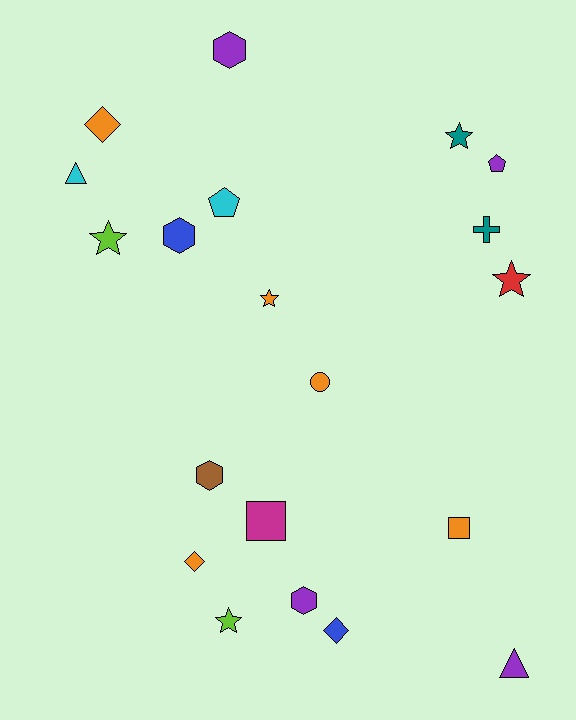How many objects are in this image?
There are 20 objects.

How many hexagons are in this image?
There are 4 hexagons.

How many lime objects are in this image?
There are 2 lime objects.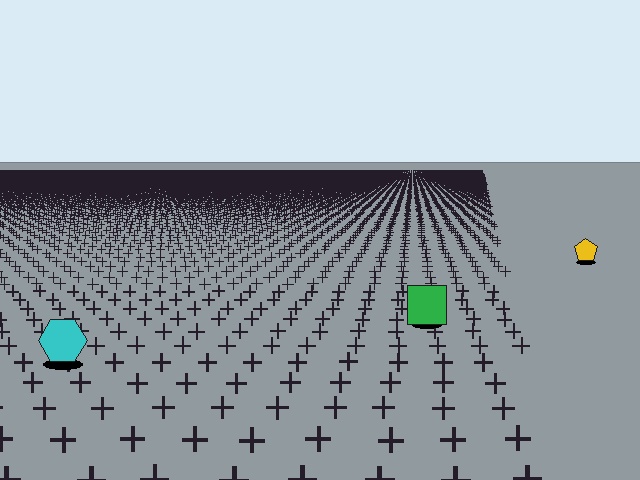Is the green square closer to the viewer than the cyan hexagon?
No. The cyan hexagon is closer — you can tell from the texture gradient: the ground texture is coarser near it.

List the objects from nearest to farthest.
From nearest to farthest: the cyan hexagon, the green square, the yellow pentagon.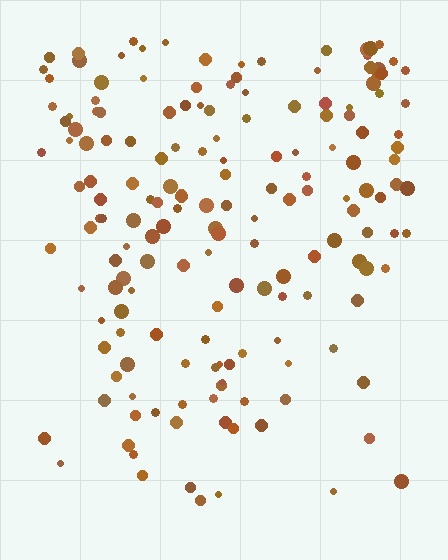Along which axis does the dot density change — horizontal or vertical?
Vertical.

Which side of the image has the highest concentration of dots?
The top.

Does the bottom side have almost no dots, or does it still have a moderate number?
Still a moderate number, just noticeably fewer than the top.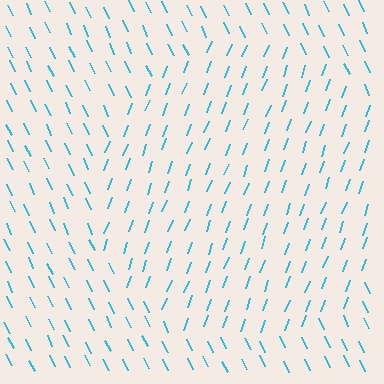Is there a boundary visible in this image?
Yes, there is a texture boundary formed by a change in line orientation.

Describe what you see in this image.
The image is filled with small cyan line segments. A circle region in the image has lines oriented differently from the surrounding lines, creating a visible texture boundary.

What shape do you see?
I see a circle.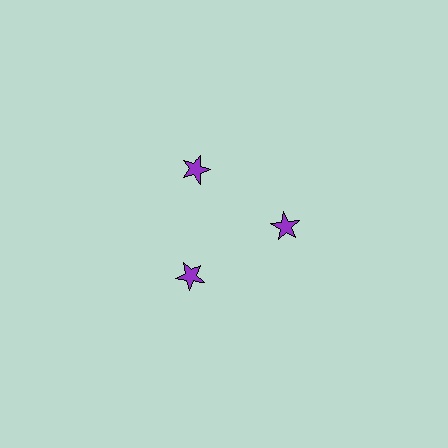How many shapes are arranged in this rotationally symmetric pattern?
There are 3 shapes, arranged in 3 groups of 1.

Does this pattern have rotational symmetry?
Yes, this pattern has 3-fold rotational symmetry. It looks the same after rotating 120 degrees around the center.